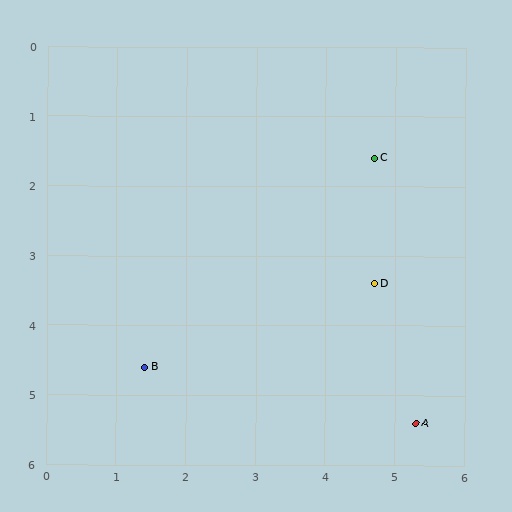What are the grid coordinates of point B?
Point B is at approximately (1.4, 4.6).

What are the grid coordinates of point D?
Point D is at approximately (4.7, 3.4).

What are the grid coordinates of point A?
Point A is at approximately (5.3, 5.4).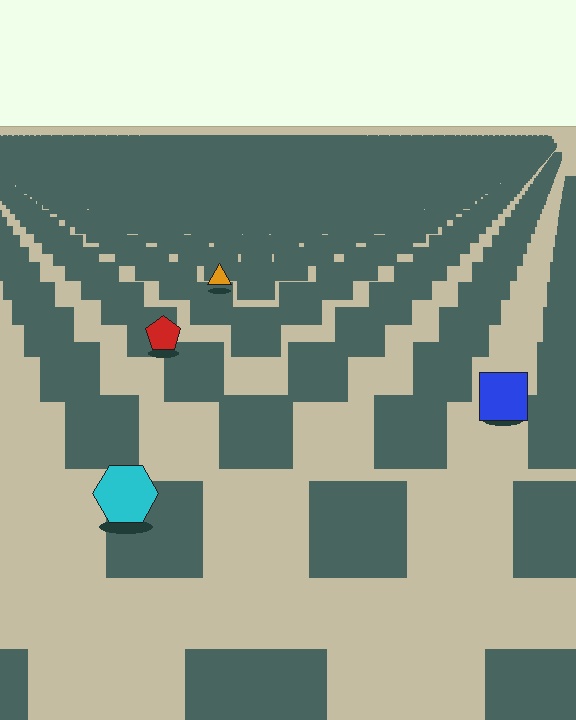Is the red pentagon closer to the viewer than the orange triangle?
Yes. The red pentagon is closer — you can tell from the texture gradient: the ground texture is coarser near it.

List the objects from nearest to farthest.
From nearest to farthest: the cyan hexagon, the blue square, the red pentagon, the orange triangle.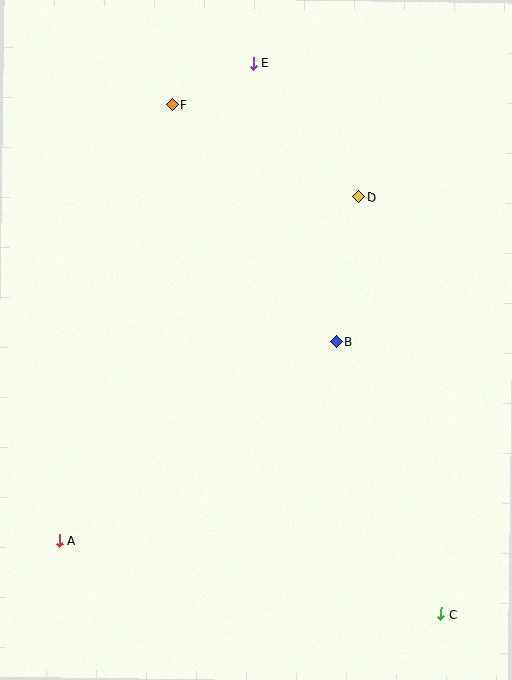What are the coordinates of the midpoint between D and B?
The midpoint between D and B is at (348, 269).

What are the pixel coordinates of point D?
Point D is at (359, 197).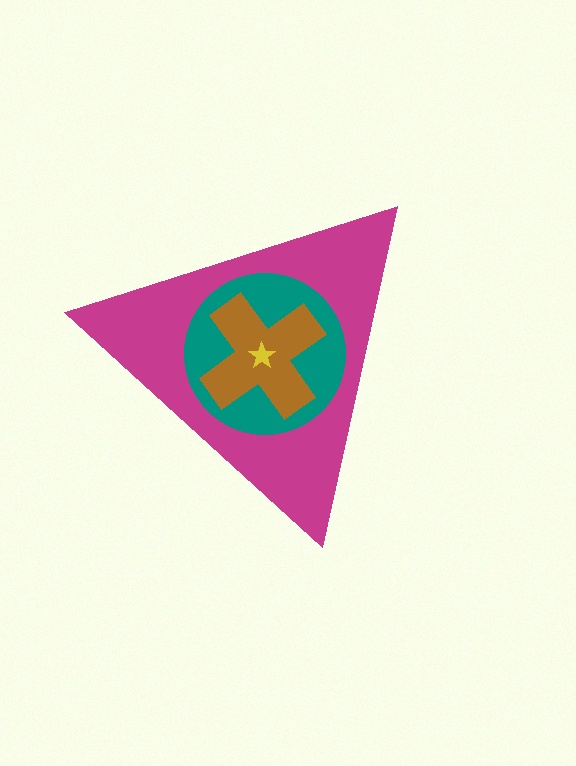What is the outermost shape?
The magenta triangle.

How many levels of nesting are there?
4.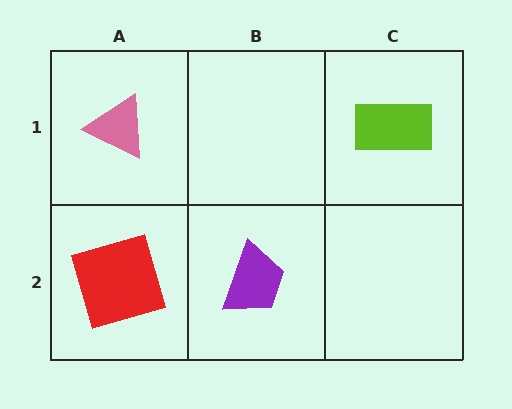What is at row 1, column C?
A lime rectangle.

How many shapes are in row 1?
2 shapes.